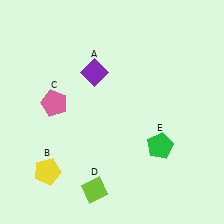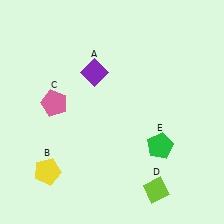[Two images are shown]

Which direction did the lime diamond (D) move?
The lime diamond (D) moved right.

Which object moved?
The lime diamond (D) moved right.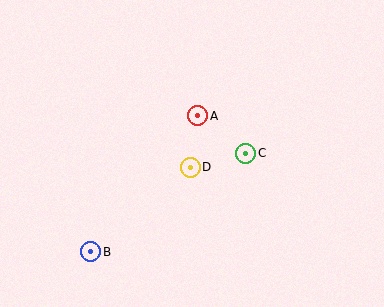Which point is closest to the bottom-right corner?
Point C is closest to the bottom-right corner.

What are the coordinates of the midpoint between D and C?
The midpoint between D and C is at (218, 160).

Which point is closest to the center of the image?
Point D at (190, 167) is closest to the center.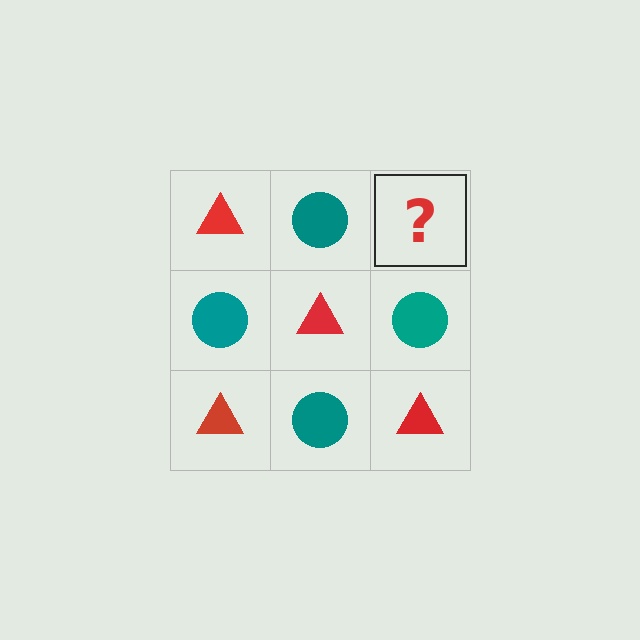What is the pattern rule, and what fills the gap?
The rule is that it alternates red triangle and teal circle in a checkerboard pattern. The gap should be filled with a red triangle.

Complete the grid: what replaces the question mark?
The question mark should be replaced with a red triangle.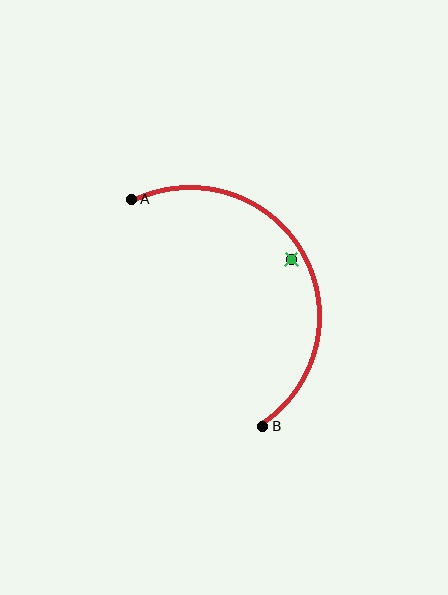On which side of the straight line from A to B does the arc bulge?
The arc bulges to the right of the straight line connecting A and B.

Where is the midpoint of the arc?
The arc midpoint is the point on the curve farthest from the straight line joining A and B. It sits to the right of that line.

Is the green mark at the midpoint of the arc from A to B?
No — the green mark does not lie on the arc at all. It sits slightly inside the curve.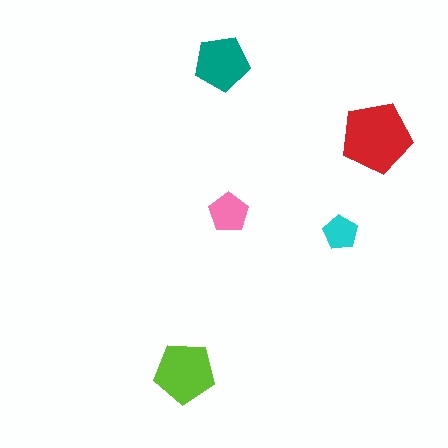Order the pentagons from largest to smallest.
the red one, the lime one, the teal one, the pink one, the cyan one.